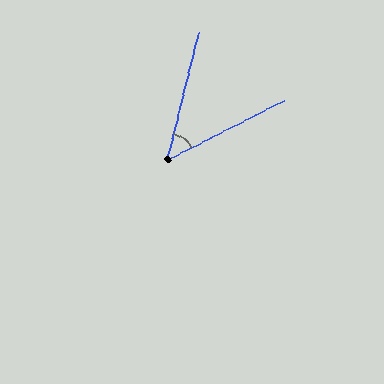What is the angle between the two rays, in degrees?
Approximately 49 degrees.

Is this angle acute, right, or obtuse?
It is acute.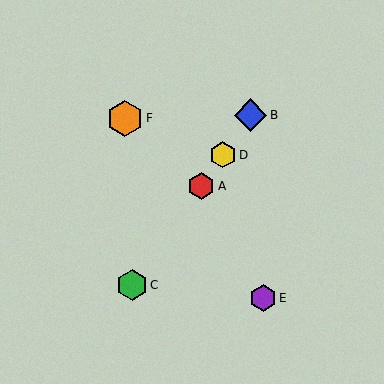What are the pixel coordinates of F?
Object F is at (125, 118).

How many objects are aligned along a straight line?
4 objects (A, B, C, D) are aligned along a straight line.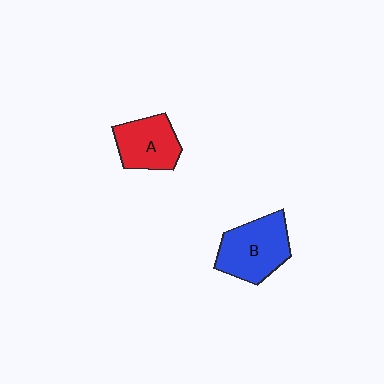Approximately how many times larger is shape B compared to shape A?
Approximately 1.3 times.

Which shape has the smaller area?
Shape A (red).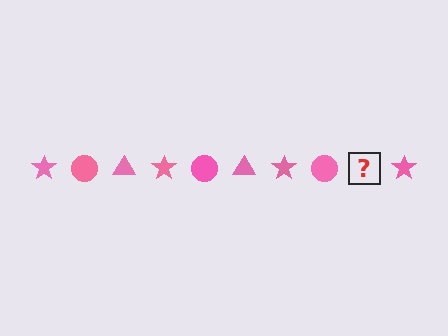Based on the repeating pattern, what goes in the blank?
The blank should be a pink triangle.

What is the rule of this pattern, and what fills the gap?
The rule is that the pattern cycles through star, circle, triangle shapes in pink. The gap should be filled with a pink triangle.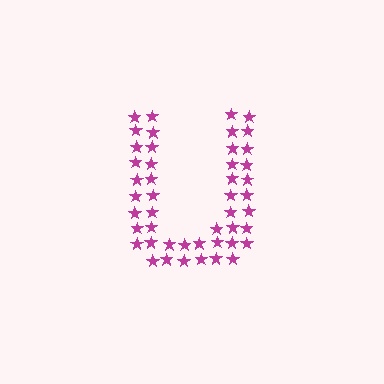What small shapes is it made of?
It is made of small stars.